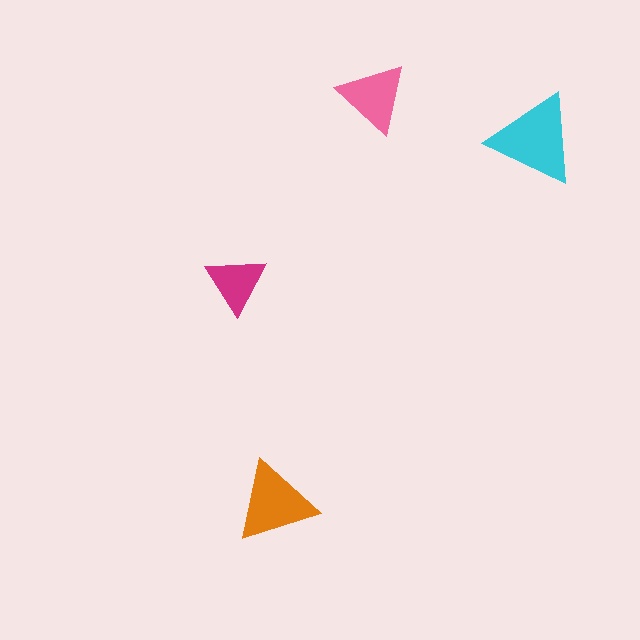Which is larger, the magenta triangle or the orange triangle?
The orange one.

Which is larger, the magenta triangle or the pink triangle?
The pink one.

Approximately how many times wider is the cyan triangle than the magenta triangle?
About 1.5 times wider.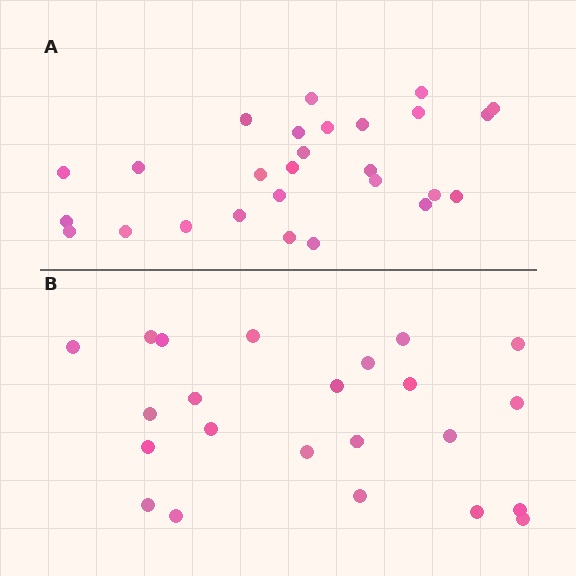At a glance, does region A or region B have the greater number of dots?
Region A (the top region) has more dots.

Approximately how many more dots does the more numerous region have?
Region A has about 4 more dots than region B.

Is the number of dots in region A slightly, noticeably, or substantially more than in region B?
Region A has only slightly more — the two regions are fairly close. The ratio is roughly 1.2 to 1.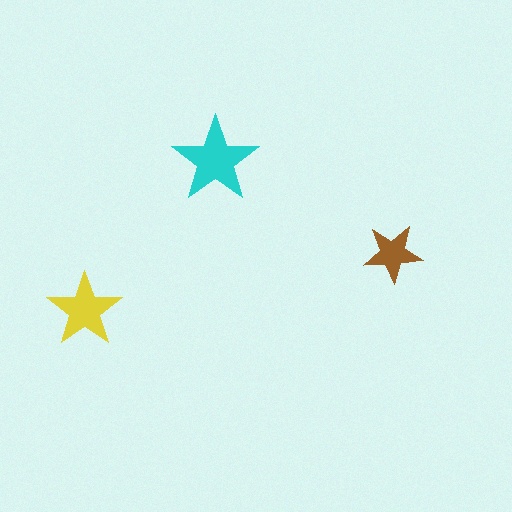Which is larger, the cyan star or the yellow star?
The cyan one.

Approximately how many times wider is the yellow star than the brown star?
About 1.5 times wider.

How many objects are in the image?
There are 3 objects in the image.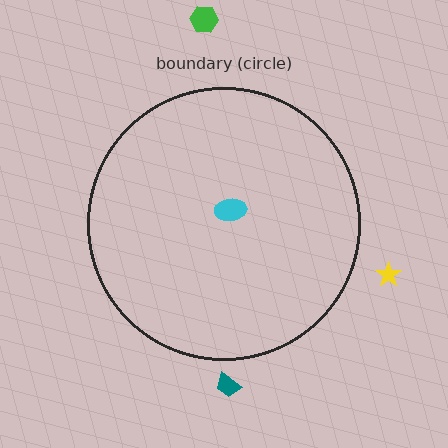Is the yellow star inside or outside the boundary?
Outside.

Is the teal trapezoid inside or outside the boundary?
Outside.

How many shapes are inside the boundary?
1 inside, 3 outside.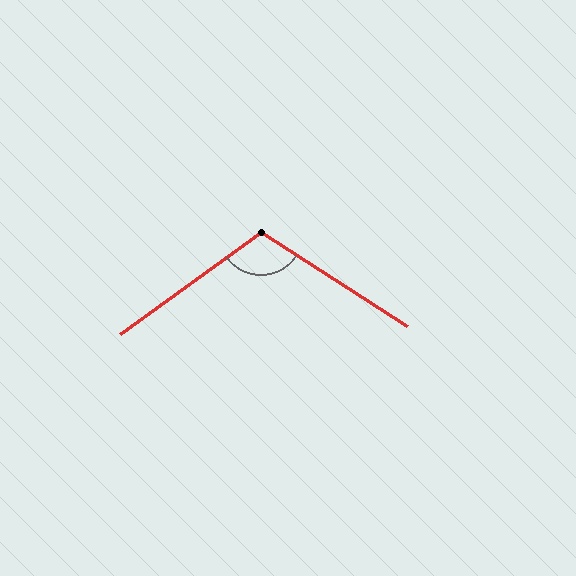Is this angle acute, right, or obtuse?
It is obtuse.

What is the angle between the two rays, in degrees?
Approximately 112 degrees.